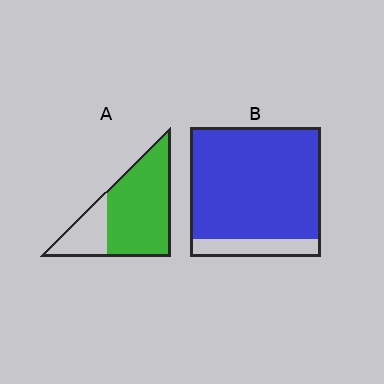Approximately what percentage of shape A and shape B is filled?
A is approximately 75% and B is approximately 85%.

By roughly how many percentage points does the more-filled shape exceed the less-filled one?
By roughly 15 percentage points (B over A).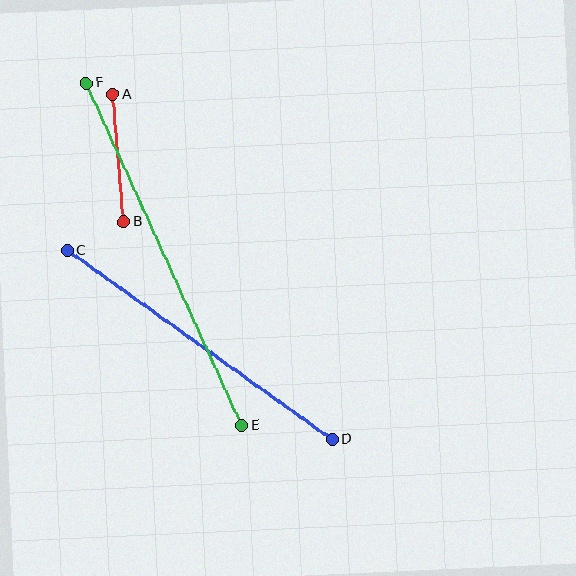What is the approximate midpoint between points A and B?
The midpoint is at approximately (118, 158) pixels.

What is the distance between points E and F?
The distance is approximately 376 pixels.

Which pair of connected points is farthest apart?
Points E and F are farthest apart.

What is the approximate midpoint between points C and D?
The midpoint is at approximately (200, 345) pixels.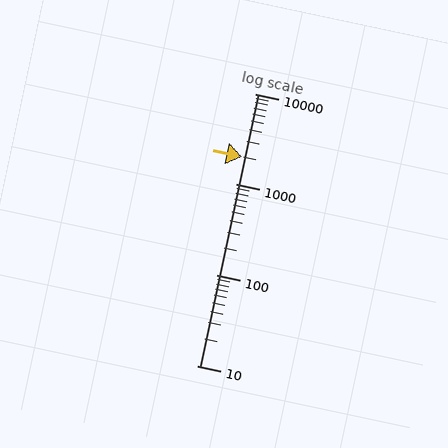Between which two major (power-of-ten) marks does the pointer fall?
The pointer is between 1000 and 10000.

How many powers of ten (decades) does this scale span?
The scale spans 3 decades, from 10 to 10000.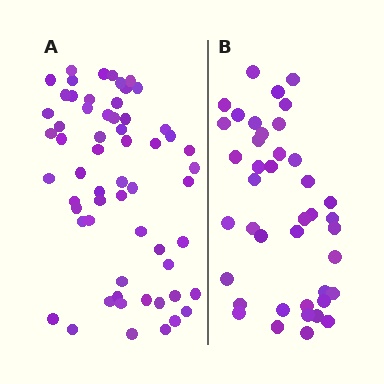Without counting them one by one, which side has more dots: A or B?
Region A (the left region) has more dots.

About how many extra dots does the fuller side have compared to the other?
Region A has approximately 20 more dots than region B.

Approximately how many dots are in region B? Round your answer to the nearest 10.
About 40 dots. (The exact count is 41, which rounds to 40.)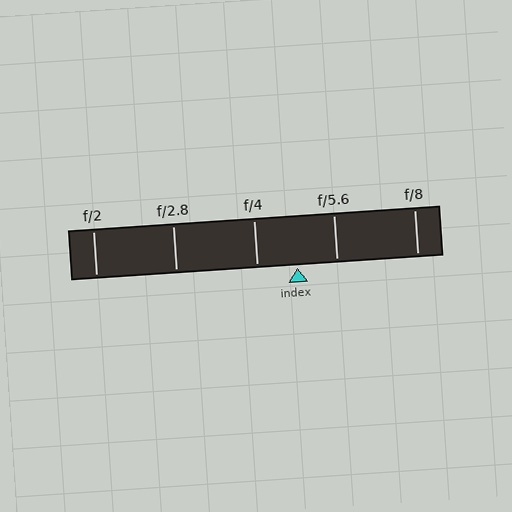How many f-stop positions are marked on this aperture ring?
There are 5 f-stop positions marked.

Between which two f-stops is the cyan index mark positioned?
The index mark is between f/4 and f/5.6.